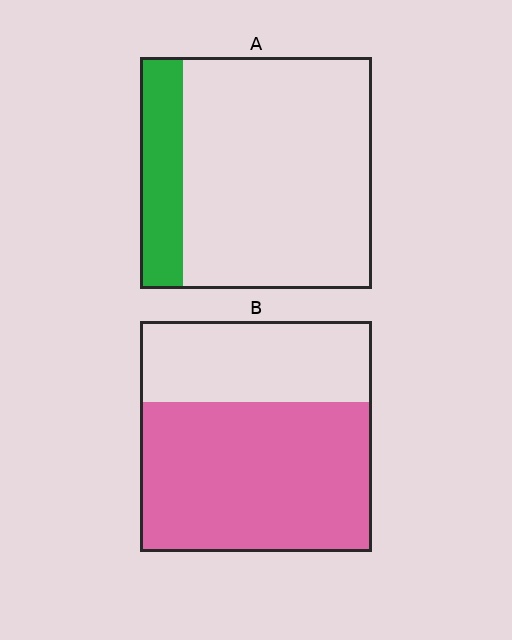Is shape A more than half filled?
No.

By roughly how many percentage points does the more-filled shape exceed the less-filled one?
By roughly 45 percentage points (B over A).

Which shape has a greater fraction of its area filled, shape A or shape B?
Shape B.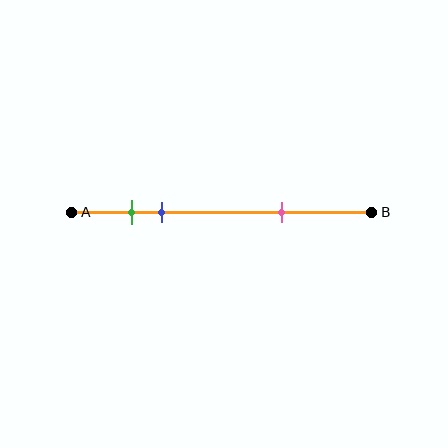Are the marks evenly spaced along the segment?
No, the marks are not evenly spaced.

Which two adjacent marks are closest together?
The green and blue marks are the closest adjacent pair.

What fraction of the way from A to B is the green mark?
The green mark is approximately 20% (0.2) of the way from A to B.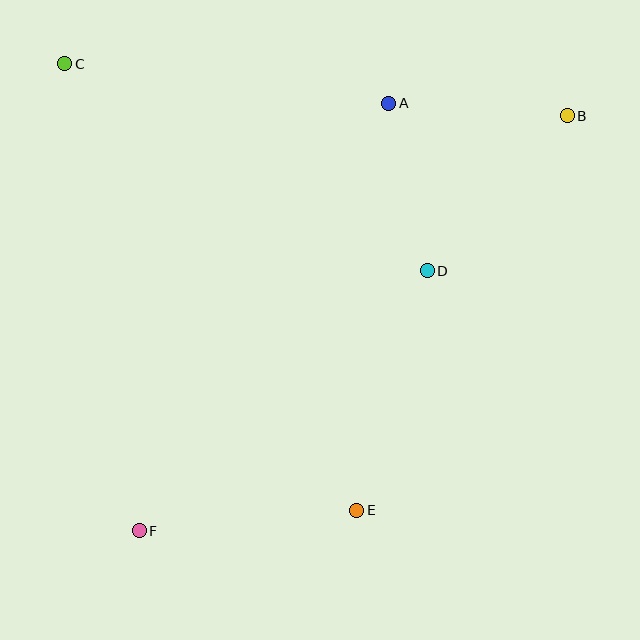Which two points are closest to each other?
Points A and D are closest to each other.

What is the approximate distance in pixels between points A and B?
The distance between A and B is approximately 179 pixels.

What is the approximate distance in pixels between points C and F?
The distance between C and F is approximately 473 pixels.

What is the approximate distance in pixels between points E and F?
The distance between E and F is approximately 218 pixels.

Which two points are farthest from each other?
Points B and F are farthest from each other.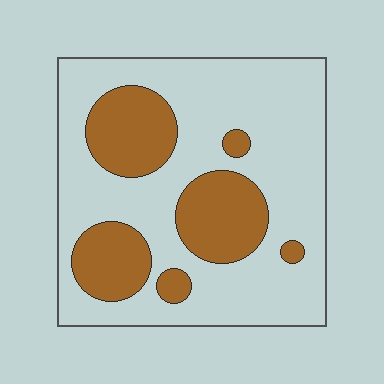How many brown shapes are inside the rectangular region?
6.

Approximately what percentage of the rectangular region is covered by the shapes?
Approximately 30%.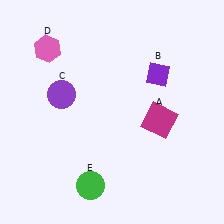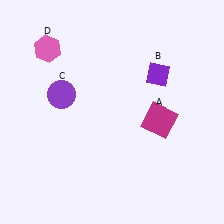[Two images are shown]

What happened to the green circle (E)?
The green circle (E) was removed in Image 2. It was in the bottom-left area of Image 1.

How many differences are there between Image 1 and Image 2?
There is 1 difference between the two images.